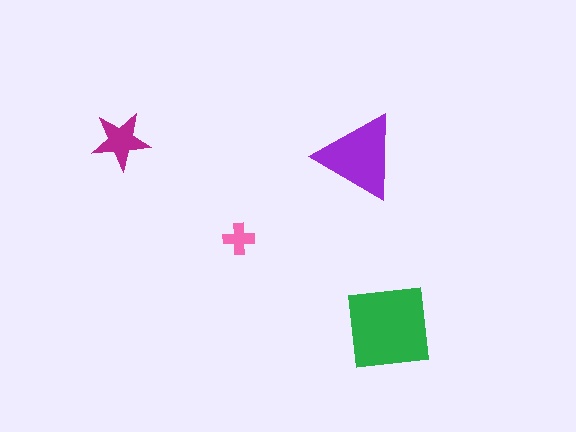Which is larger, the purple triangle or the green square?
The green square.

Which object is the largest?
The green square.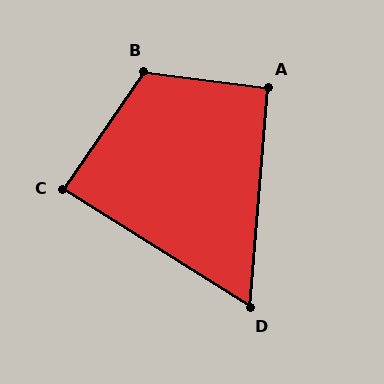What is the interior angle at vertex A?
Approximately 93 degrees (approximately right).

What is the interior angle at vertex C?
Approximately 87 degrees (approximately right).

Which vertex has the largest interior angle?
B, at approximately 117 degrees.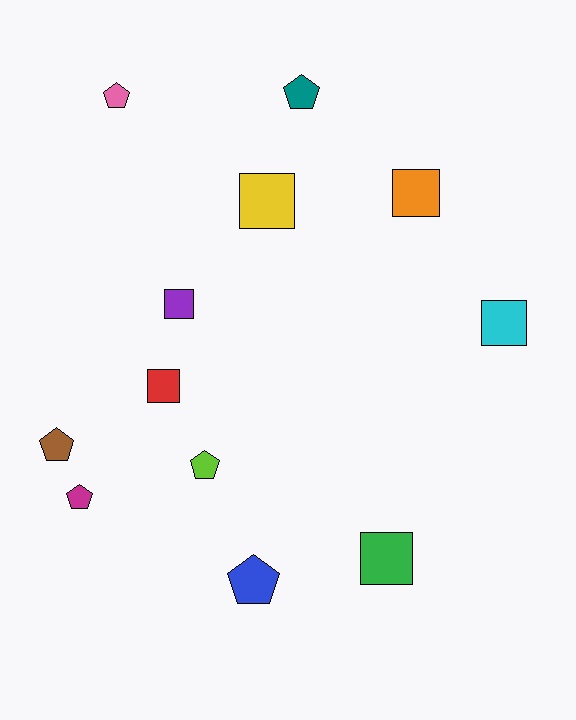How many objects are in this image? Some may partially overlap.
There are 12 objects.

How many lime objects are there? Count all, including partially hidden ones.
There is 1 lime object.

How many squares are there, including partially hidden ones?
There are 6 squares.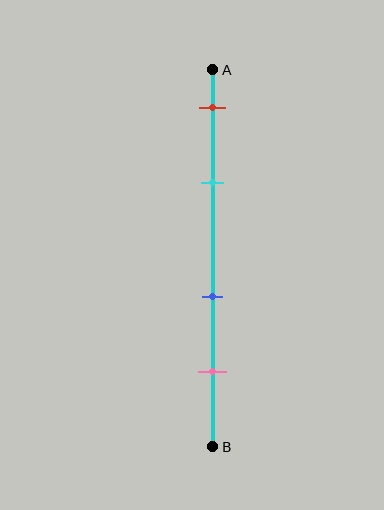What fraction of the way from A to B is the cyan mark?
The cyan mark is approximately 30% (0.3) of the way from A to B.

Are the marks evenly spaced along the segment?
No, the marks are not evenly spaced.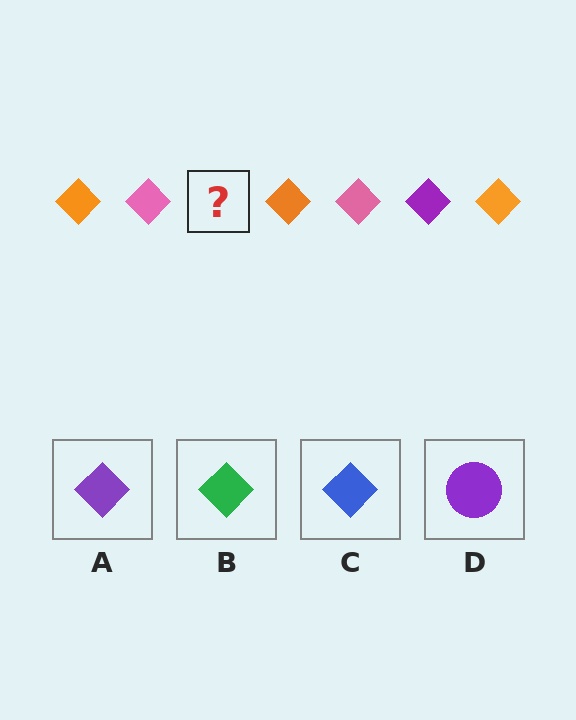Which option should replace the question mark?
Option A.